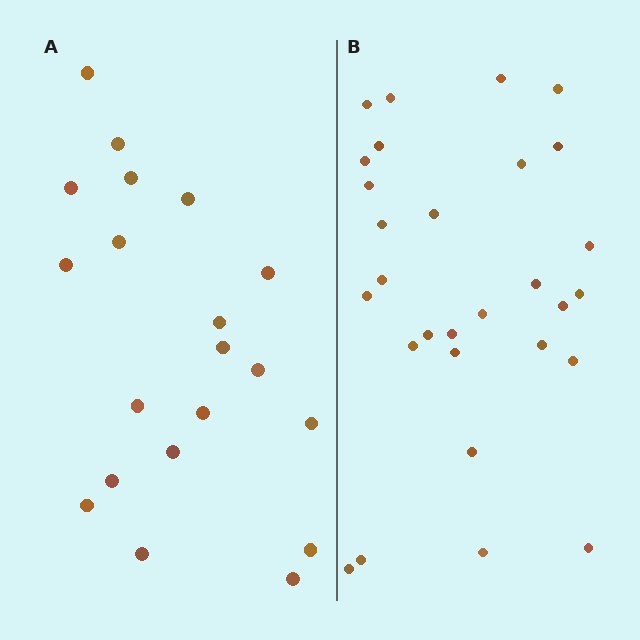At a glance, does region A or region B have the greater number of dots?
Region B (the right region) has more dots.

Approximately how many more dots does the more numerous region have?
Region B has roughly 8 or so more dots than region A.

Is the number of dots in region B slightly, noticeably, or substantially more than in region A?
Region B has substantially more. The ratio is roughly 1.4 to 1.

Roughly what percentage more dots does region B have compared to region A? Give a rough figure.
About 45% more.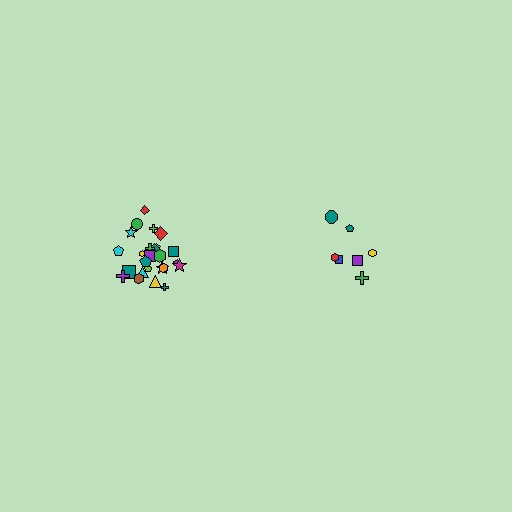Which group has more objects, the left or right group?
The left group.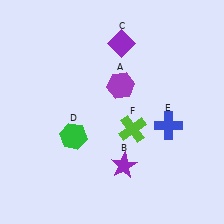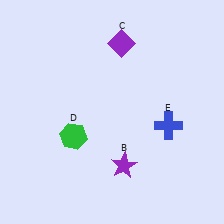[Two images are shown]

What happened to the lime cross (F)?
The lime cross (F) was removed in Image 2. It was in the bottom-right area of Image 1.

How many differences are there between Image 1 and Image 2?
There are 2 differences between the two images.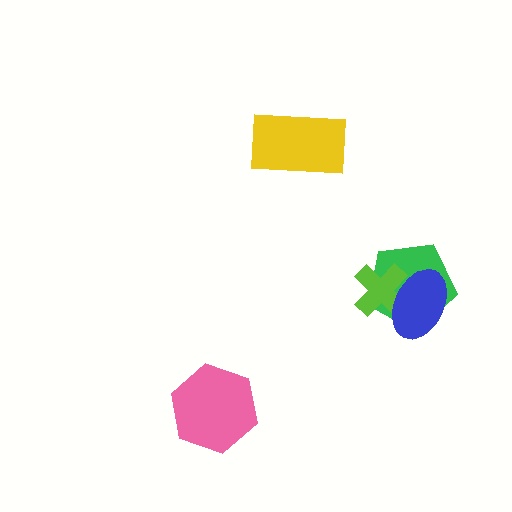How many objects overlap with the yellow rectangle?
0 objects overlap with the yellow rectangle.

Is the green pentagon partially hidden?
Yes, it is partially covered by another shape.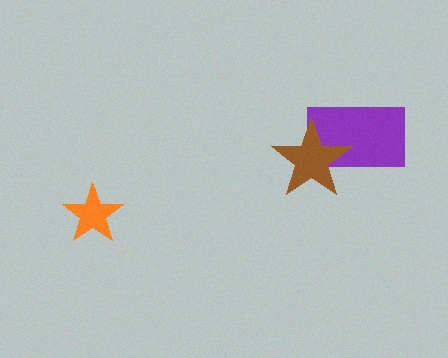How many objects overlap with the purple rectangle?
1 object overlaps with the purple rectangle.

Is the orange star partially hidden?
No, no other shape covers it.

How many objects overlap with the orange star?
0 objects overlap with the orange star.